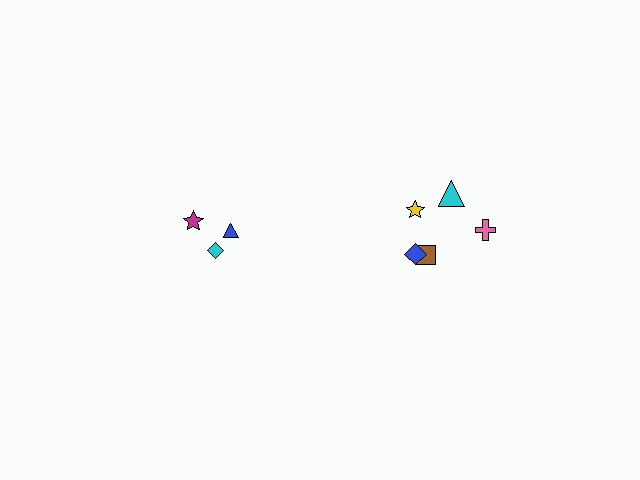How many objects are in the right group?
There are 5 objects.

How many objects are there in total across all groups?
There are 8 objects.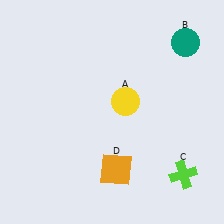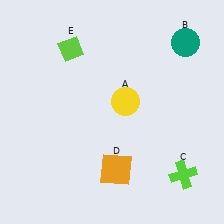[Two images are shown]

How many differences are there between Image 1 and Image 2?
There is 1 difference between the two images.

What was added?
A lime diamond (E) was added in Image 2.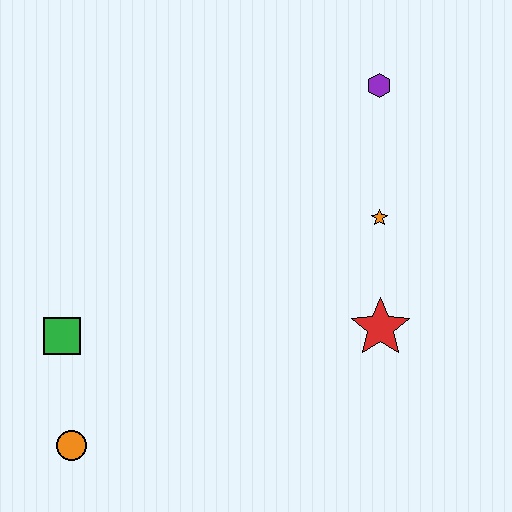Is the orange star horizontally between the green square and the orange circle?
No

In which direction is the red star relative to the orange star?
The red star is below the orange star.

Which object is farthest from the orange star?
The orange circle is farthest from the orange star.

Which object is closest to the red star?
The orange star is closest to the red star.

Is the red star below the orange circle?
No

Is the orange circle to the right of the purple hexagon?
No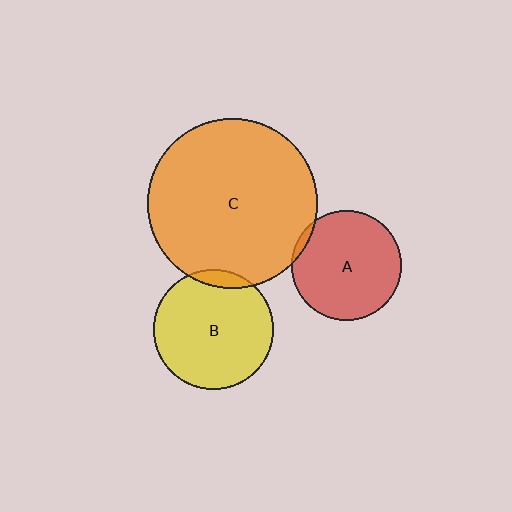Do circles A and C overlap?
Yes.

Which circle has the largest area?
Circle C (orange).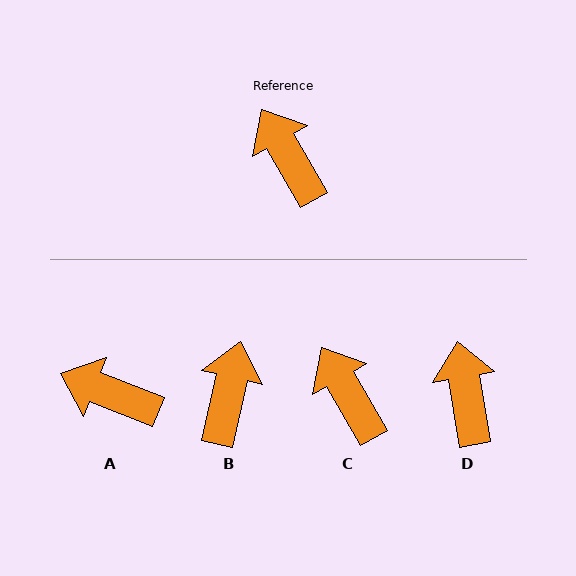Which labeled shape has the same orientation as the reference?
C.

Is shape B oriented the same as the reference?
No, it is off by about 43 degrees.